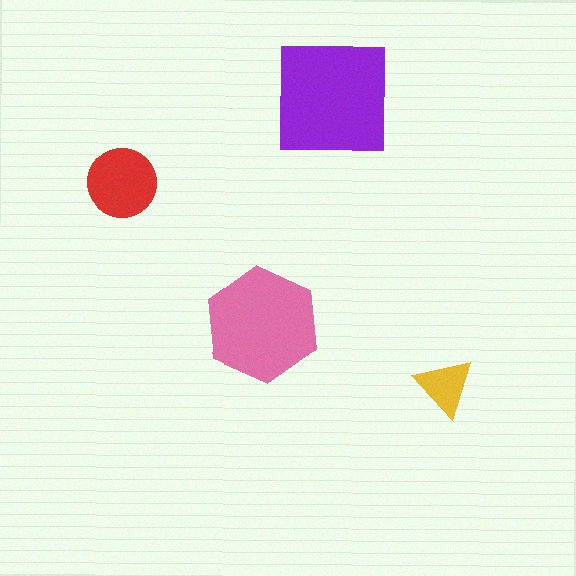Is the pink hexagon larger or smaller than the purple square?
Smaller.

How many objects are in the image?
There are 4 objects in the image.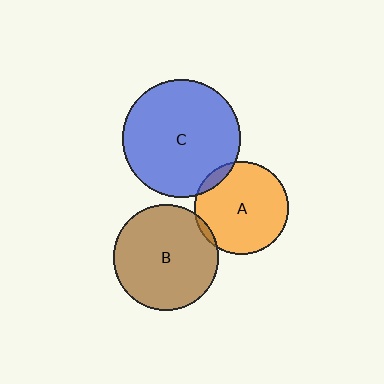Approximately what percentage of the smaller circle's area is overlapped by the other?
Approximately 5%.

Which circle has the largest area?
Circle C (blue).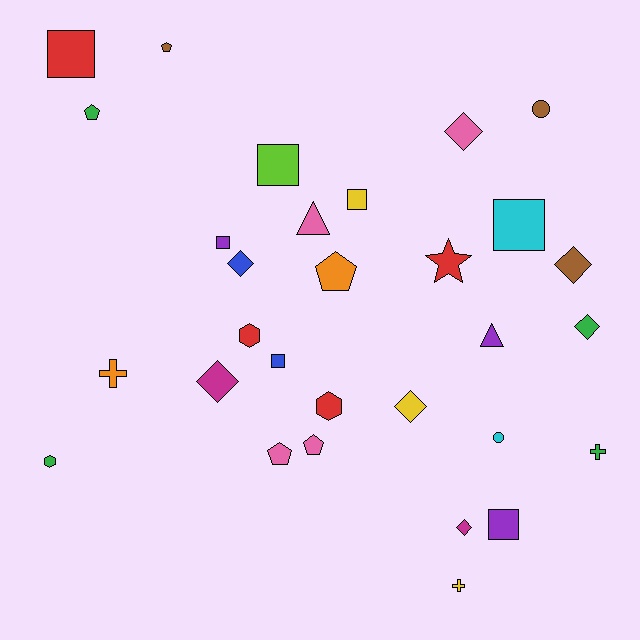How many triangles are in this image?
There are 2 triangles.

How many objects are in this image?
There are 30 objects.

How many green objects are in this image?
There are 4 green objects.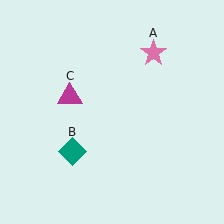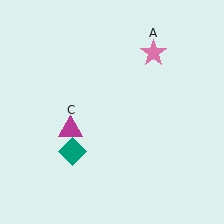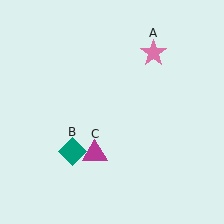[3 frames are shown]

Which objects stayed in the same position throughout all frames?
Pink star (object A) and teal diamond (object B) remained stationary.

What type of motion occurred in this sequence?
The magenta triangle (object C) rotated counterclockwise around the center of the scene.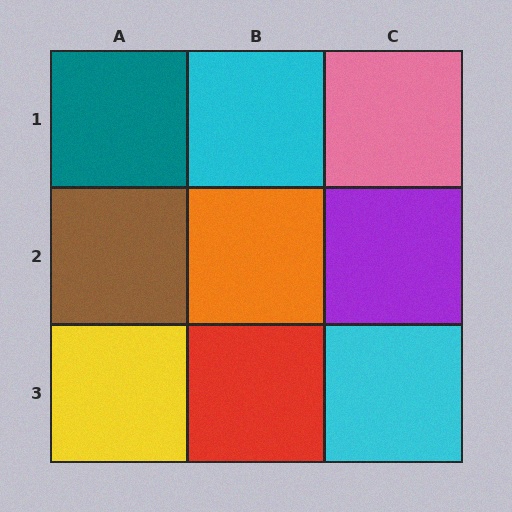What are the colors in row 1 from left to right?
Teal, cyan, pink.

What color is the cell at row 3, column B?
Red.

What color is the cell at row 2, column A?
Brown.